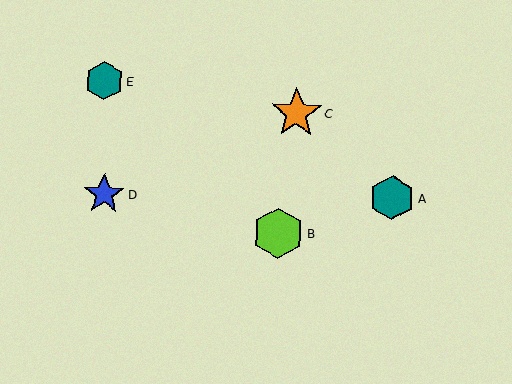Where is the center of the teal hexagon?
The center of the teal hexagon is at (392, 198).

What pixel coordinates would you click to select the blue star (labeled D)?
Click at (104, 194) to select the blue star D.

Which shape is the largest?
The orange star (labeled C) is the largest.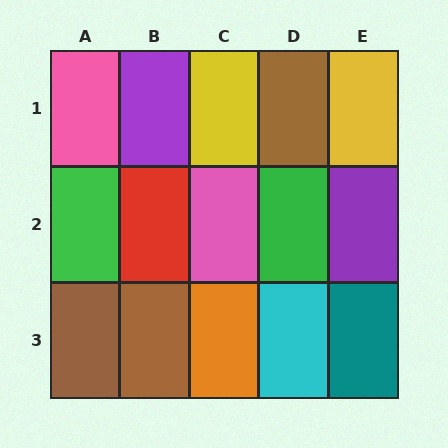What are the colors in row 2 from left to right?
Green, red, pink, green, purple.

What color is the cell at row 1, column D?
Brown.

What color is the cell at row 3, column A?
Brown.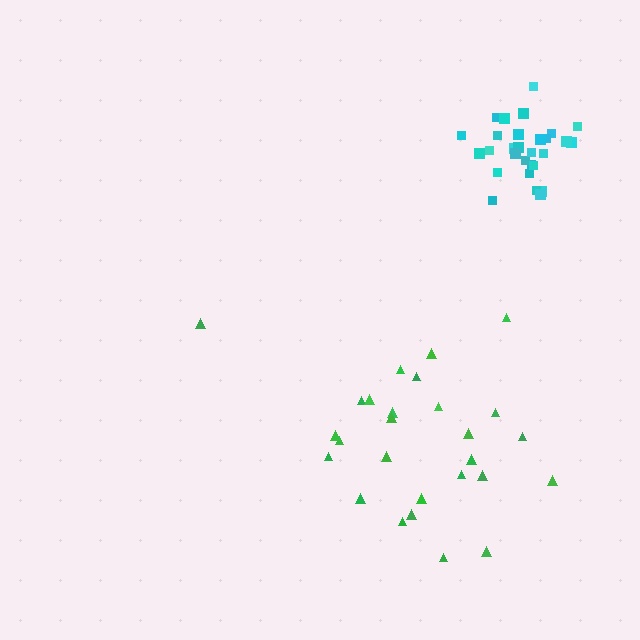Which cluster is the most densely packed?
Cyan.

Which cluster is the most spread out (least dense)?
Green.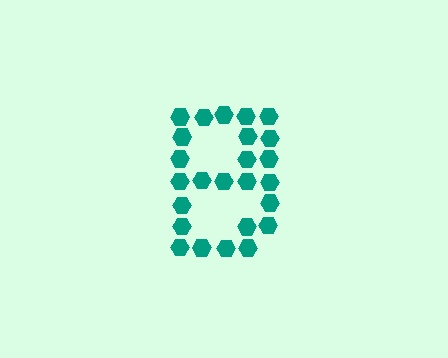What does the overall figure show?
The overall figure shows the letter B.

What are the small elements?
The small elements are hexagons.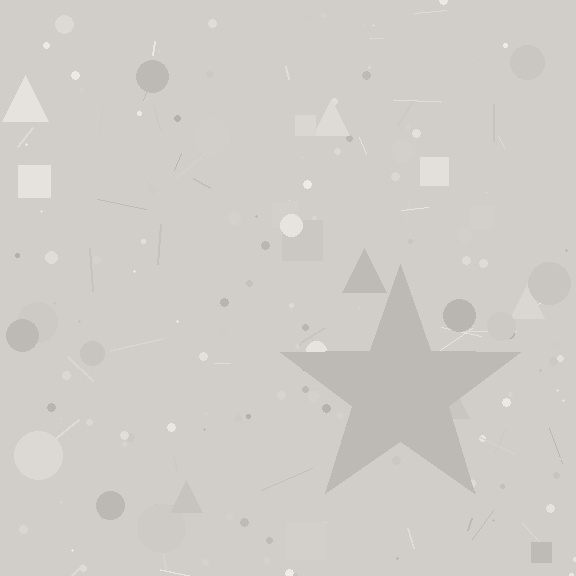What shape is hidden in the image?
A star is hidden in the image.